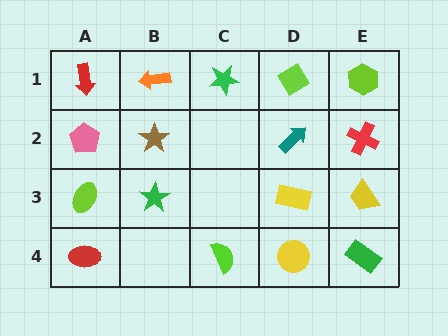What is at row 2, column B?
A brown star.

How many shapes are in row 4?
4 shapes.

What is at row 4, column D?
A yellow circle.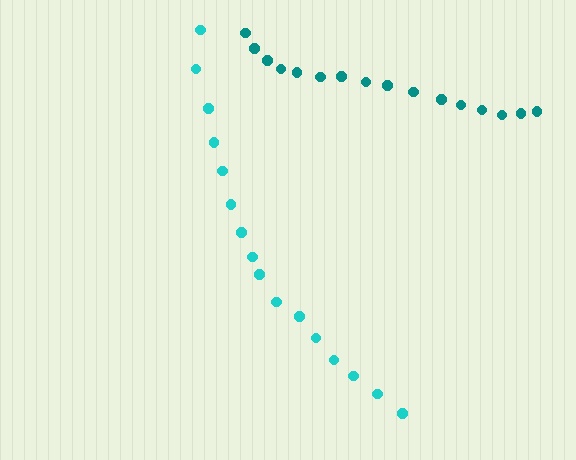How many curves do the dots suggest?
There are 2 distinct paths.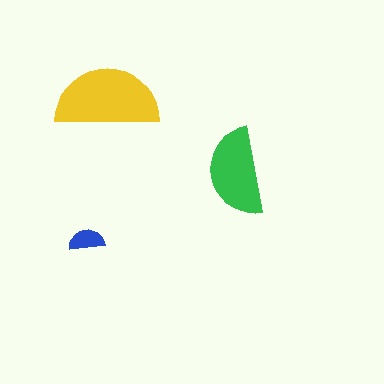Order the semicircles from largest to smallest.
the yellow one, the green one, the blue one.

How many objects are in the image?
There are 3 objects in the image.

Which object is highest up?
The yellow semicircle is topmost.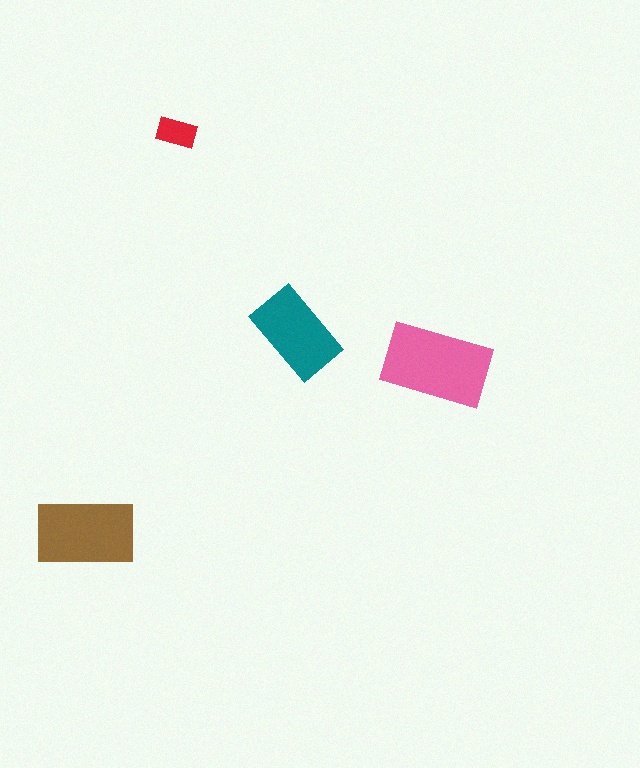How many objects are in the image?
There are 4 objects in the image.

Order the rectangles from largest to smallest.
the pink one, the brown one, the teal one, the red one.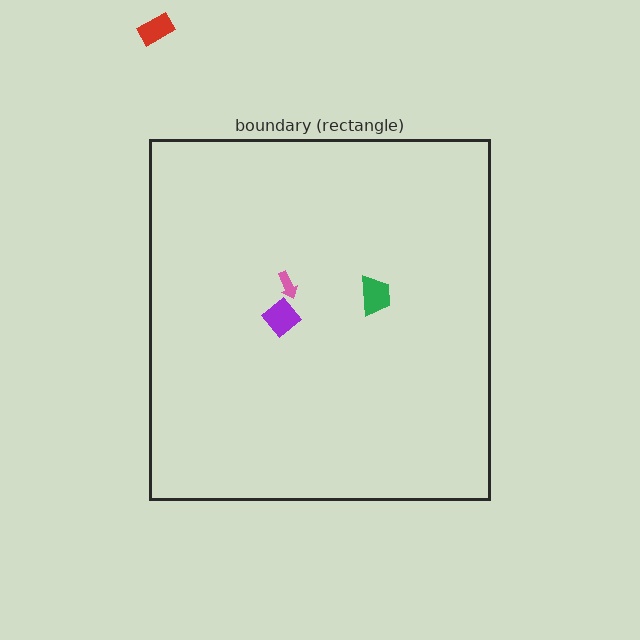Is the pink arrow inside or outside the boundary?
Inside.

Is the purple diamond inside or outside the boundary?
Inside.